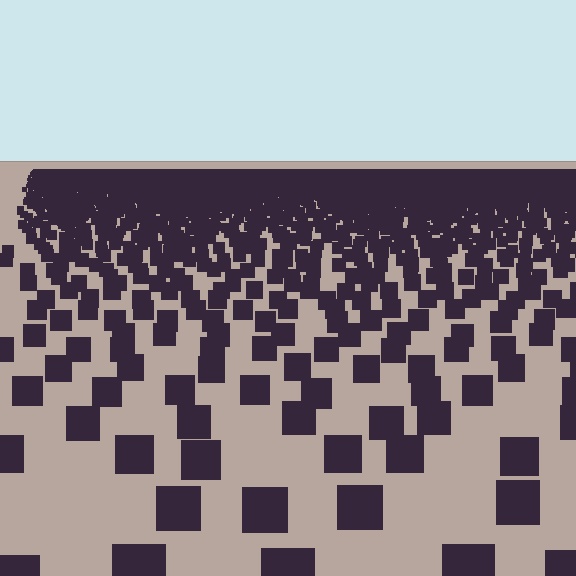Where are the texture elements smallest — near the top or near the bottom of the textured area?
Near the top.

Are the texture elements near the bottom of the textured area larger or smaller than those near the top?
Larger. Near the bottom, elements are closer to the viewer and appear at a bigger on-screen size.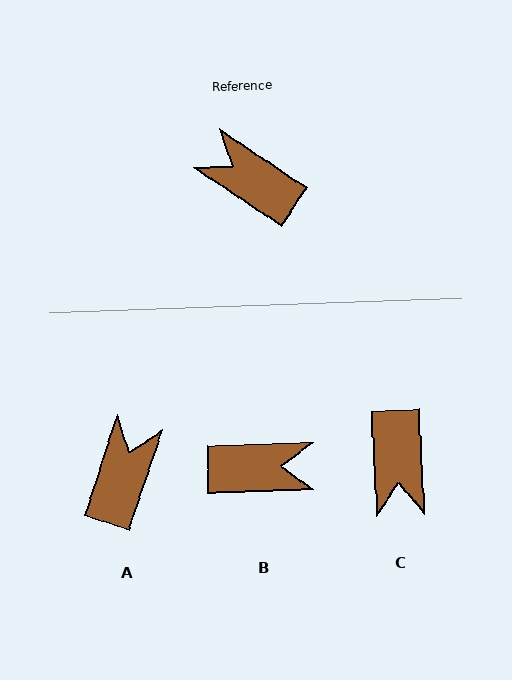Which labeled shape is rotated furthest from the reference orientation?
B, about 145 degrees away.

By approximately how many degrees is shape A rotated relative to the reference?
Approximately 74 degrees clockwise.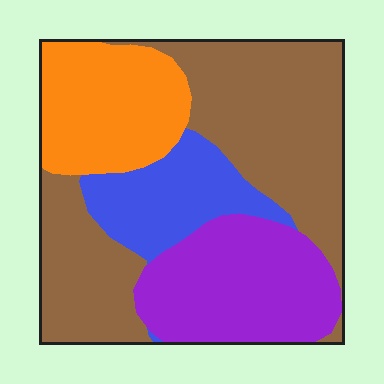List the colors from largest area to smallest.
From largest to smallest: brown, purple, orange, blue.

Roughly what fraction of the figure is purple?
Purple covers roughly 25% of the figure.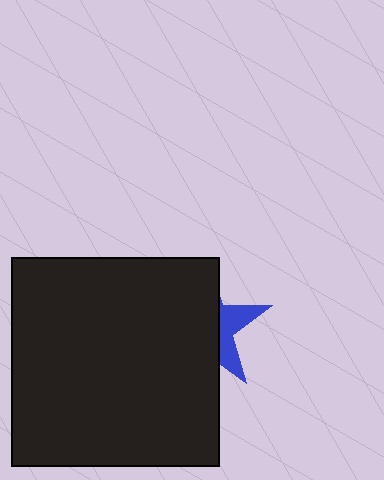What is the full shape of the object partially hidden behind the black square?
The partially hidden object is a blue star.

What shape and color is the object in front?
The object in front is a black square.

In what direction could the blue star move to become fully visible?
The blue star could move right. That would shift it out from behind the black square entirely.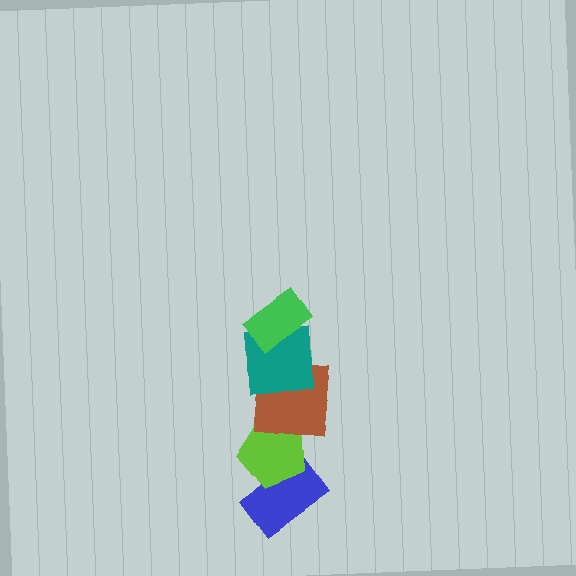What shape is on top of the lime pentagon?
The brown square is on top of the lime pentagon.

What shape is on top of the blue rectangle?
The lime pentagon is on top of the blue rectangle.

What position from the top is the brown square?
The brown square is 3rd from the top.